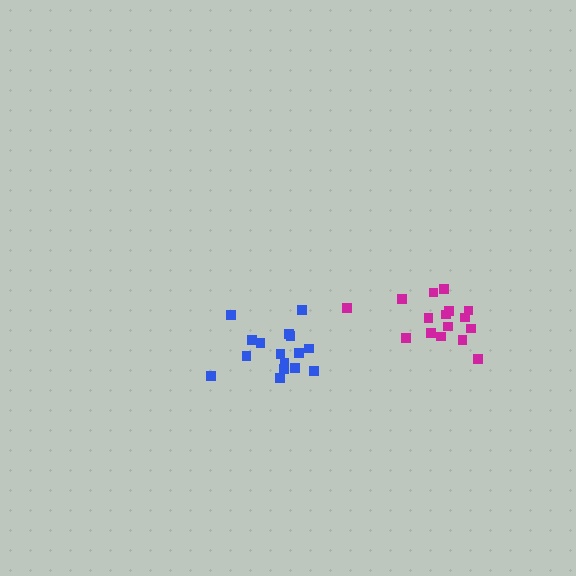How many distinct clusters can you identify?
There are 2 distinct clusters.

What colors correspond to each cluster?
The clusters are colored: blue, magenta.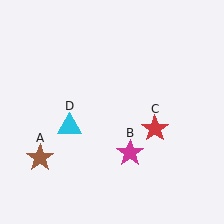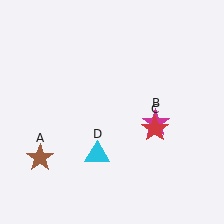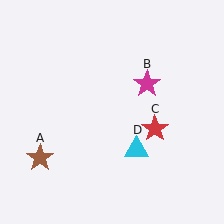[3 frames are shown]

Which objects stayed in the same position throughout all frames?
Brown star (object A) and red star (object C) remained stationary.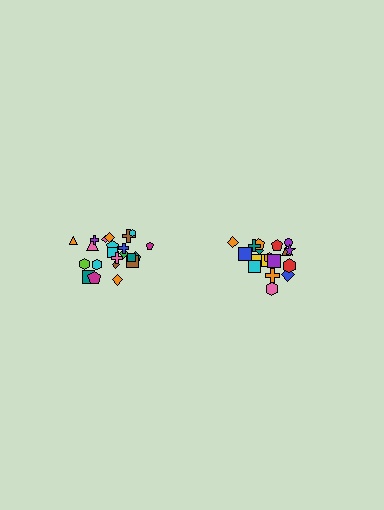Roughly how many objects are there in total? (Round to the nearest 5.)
Roughly 45 objects in total.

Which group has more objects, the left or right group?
The left group.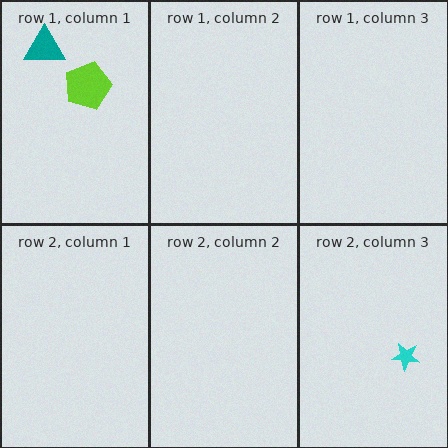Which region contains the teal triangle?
The row 1, column 1 region.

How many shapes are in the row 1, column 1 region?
2.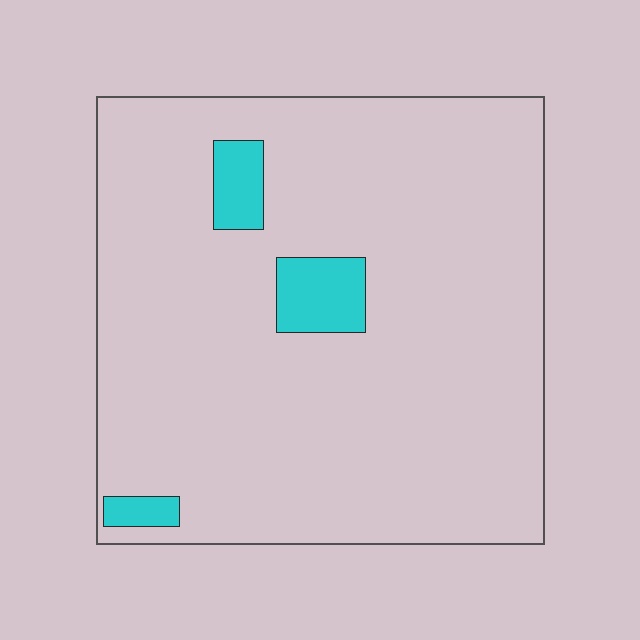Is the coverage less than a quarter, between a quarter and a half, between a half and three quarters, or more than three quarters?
Less than a quarter.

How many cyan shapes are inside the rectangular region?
3.